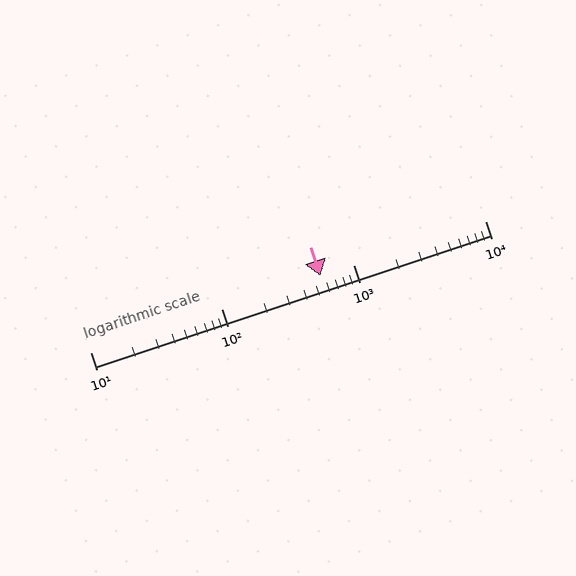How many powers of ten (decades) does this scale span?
The scale spans 3 decades, from 10 to 10000.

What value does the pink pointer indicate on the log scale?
The pointer indicates approximately 560.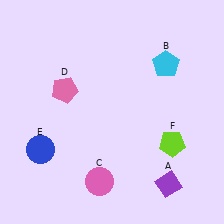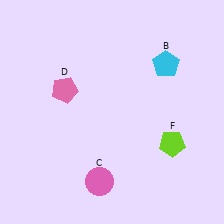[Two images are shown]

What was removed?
The purple diamond (A), the blue circle (E) were removed in Image 2.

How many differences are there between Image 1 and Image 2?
There are 2 differences between the two images.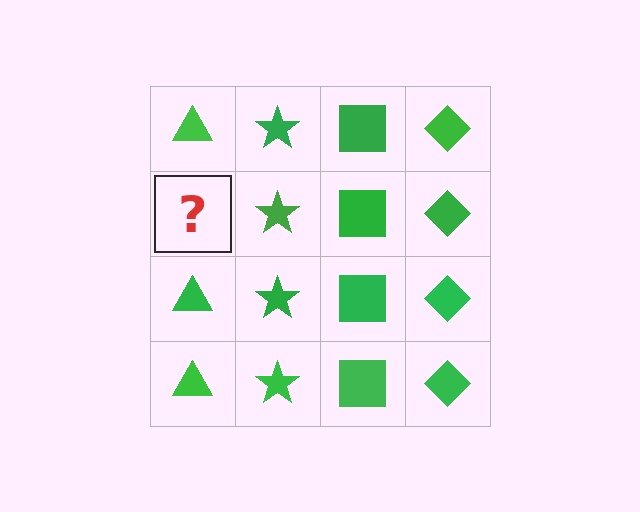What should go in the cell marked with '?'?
The missing cell should contain a green triangle.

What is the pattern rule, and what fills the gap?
The rule is that each column has a consistent shape. The gap should be filled with a green triangle.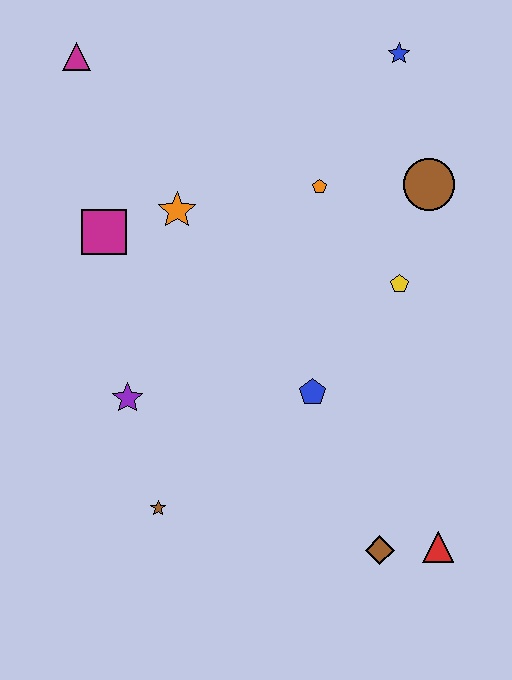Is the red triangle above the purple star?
No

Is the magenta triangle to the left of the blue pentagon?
Yes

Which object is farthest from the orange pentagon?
The red triangle is farthest from the orange pentagon.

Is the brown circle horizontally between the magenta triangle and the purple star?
No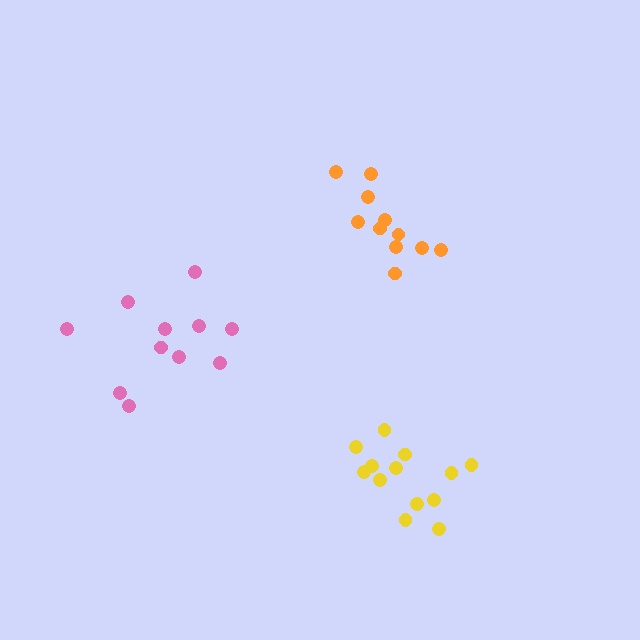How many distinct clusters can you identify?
There are 3 distinct clusters.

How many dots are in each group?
Group 1: 11 dots, Group 2: 13 dots, Group 3: 11 dots (35 total).